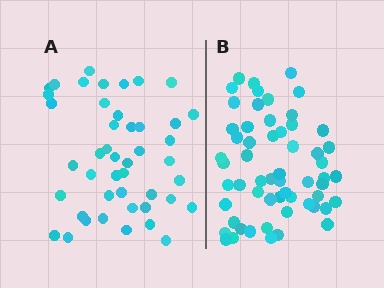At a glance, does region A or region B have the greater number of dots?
Region B (the right region) has more dots.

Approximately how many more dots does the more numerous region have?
Region B has approximately 15 more dots than region A.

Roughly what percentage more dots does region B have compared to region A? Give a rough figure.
About 30% more.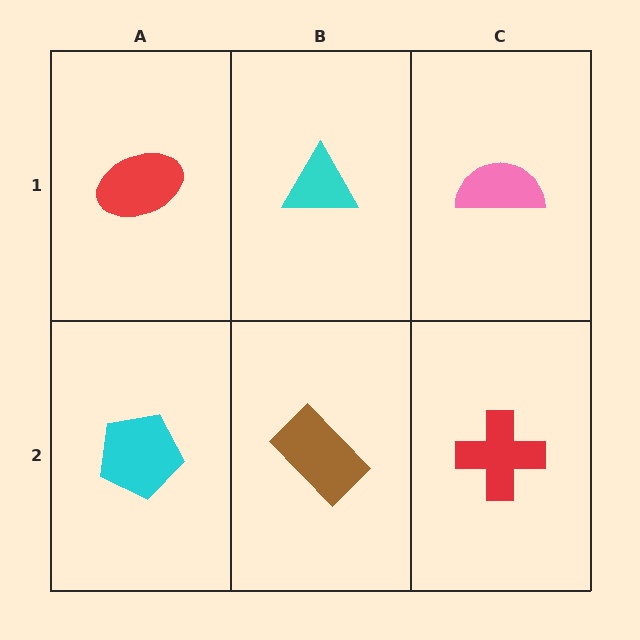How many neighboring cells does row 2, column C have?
2.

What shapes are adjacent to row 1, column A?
A cyan pentagon (row 2, column A), a cyan triangle (row 1, column B).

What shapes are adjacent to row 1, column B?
A brown rectangle (row 2, column B), a red ellipse (row 1, column A), a pink semicircle (row 1, column C).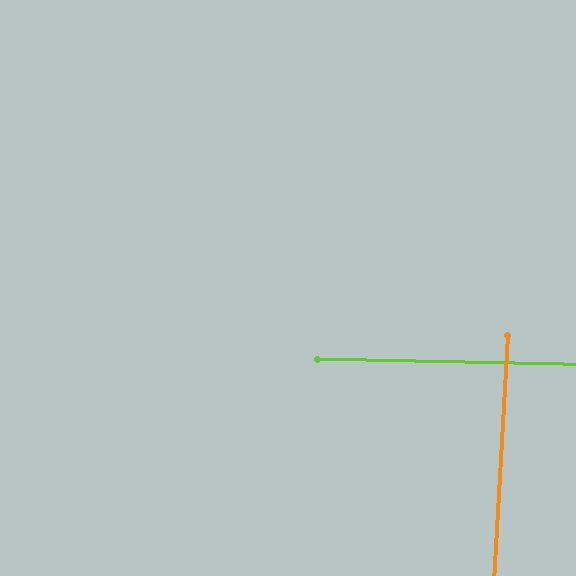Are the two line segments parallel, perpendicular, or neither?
Perpendicular — they meet at approximately 88°.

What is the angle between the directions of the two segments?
Approximately 88 degrees.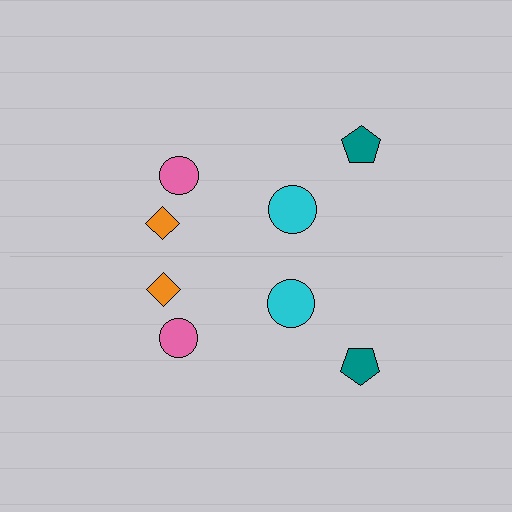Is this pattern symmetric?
Yes, this pattern has bilateral (reflection) symmetry.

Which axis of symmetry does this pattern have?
The pattern has a horizontal axis of symmetry running through the center of the image.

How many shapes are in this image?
There are 8 shapes in this image.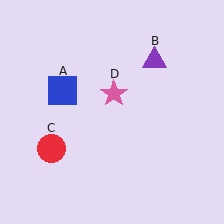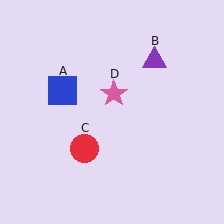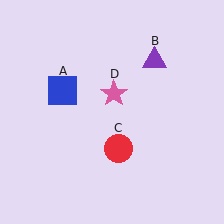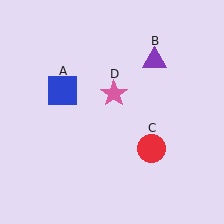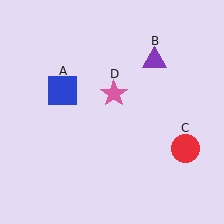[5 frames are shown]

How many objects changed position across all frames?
1 object changed position: red circle (object C).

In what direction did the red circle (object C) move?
The red circle (object C) moved right.